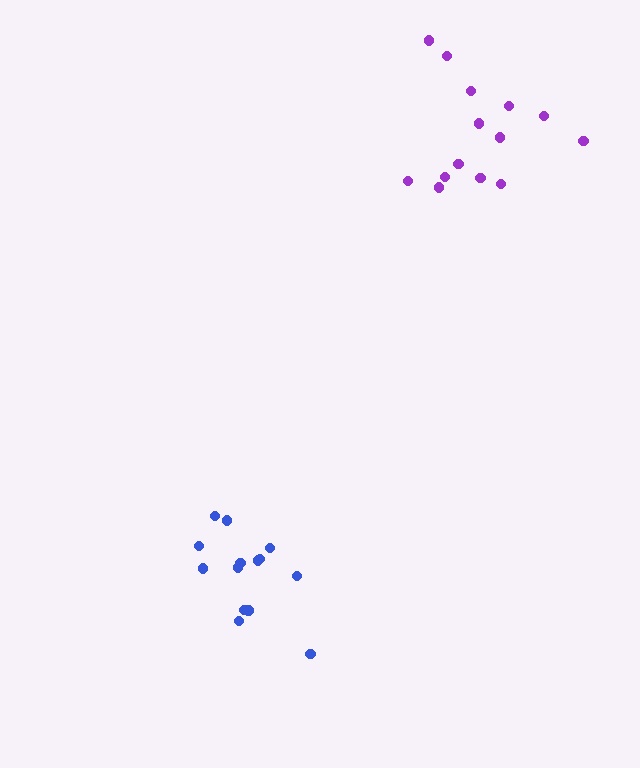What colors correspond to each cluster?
The clusters are colored: purple, blue.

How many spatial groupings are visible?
There are 2 spatial groupings.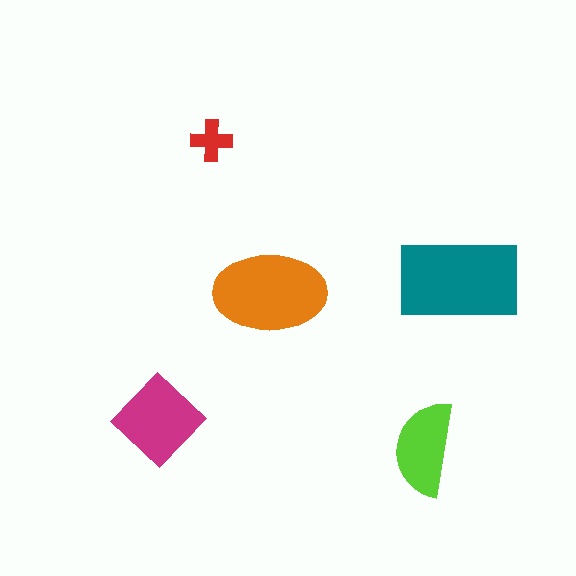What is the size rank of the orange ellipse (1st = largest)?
2nd.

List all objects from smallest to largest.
The red cross, the lime semicircle, the magenta diamond, the orange ellipse, the teal rectangle.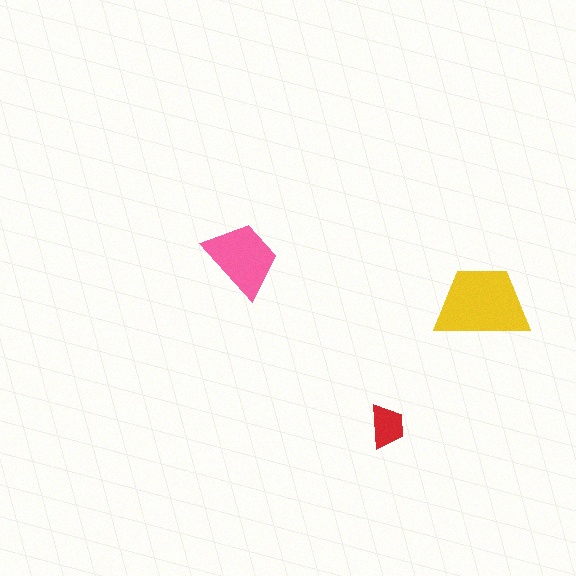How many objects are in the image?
There are 3 objects in the image.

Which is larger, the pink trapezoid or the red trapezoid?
The pink one.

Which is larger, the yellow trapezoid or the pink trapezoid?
The yellow one.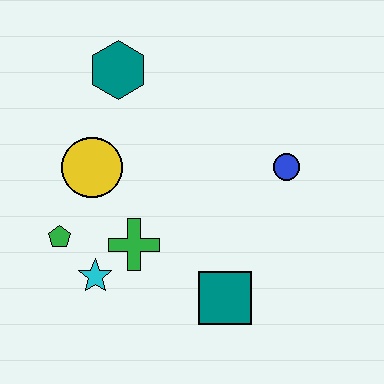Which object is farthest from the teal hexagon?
The teal square is farthest from the teal hexagon.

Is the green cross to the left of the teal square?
Yes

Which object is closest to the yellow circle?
The green pentagon is closest to the yellow circle.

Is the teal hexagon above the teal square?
Yes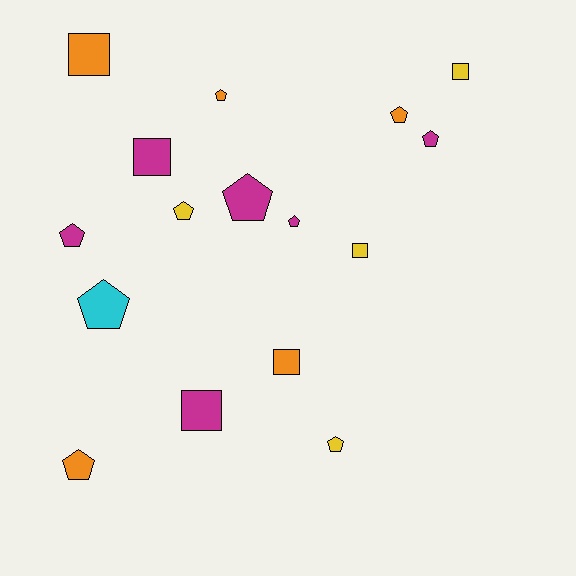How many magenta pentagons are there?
There are 4 magenta pentagons.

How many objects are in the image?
There are 16 objects.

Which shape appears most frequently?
Pentagon, with 10 objects.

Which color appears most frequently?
Magenta, with 6 objects.